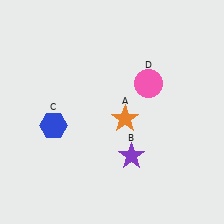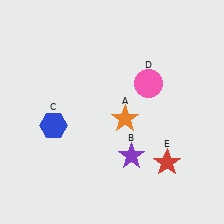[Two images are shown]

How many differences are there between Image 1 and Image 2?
There is 1 difference between the two images.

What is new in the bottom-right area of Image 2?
A red star (E) was added in the bottom-right area of Image 2.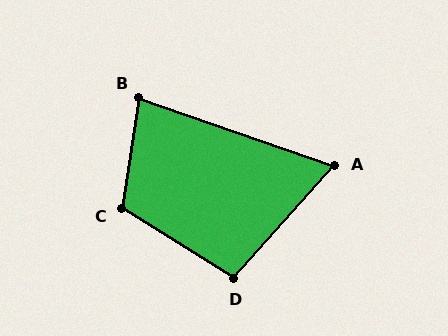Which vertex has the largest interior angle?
C, at approximately 113 degrees.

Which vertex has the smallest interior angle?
A, at approximately 67 degrees.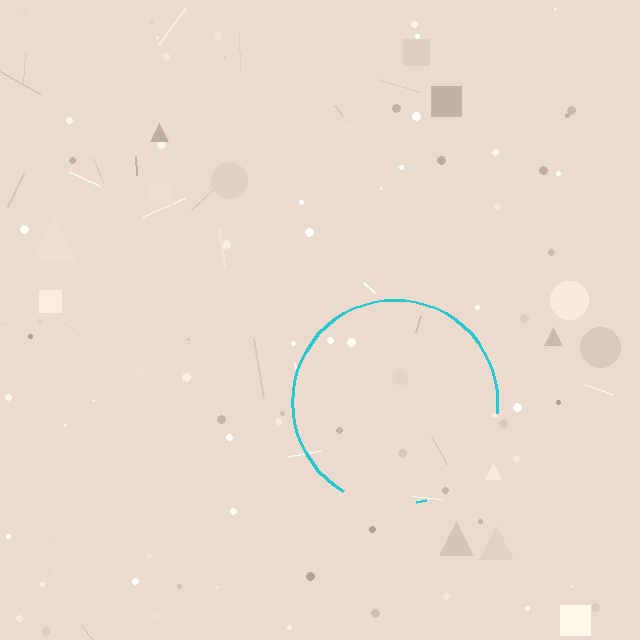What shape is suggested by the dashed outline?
The dashed outline suggests a circle.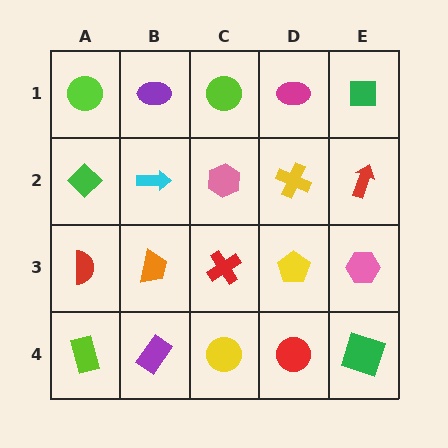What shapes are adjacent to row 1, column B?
A cyan arrow (row 2, column B), a lime circle (row 1, column A), a lime circle (row 1, column C).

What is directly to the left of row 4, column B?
A lime rectangle.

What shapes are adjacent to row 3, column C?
A pink hexagon (row 2, column C), a yellow circle (row 4, column C), an orange trapezoid (row 3, column B), a yellow pentagon (row 3, column D).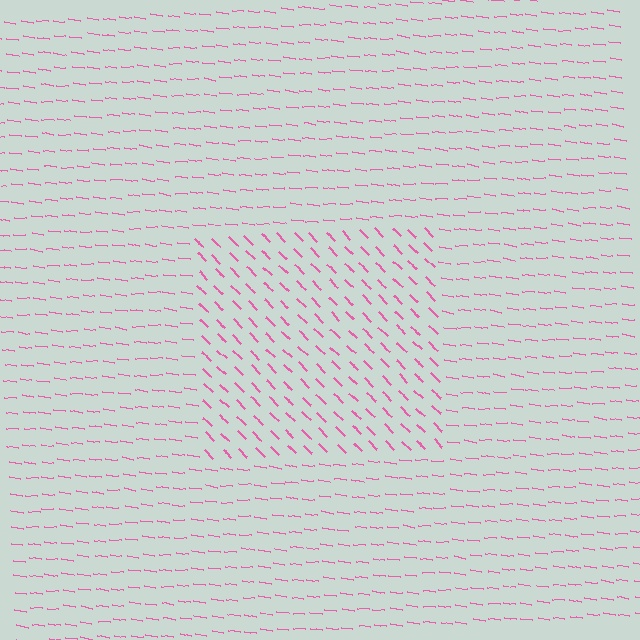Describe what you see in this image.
The image is filled with small pink line segments. A rectangle region in the image has lines oriented differently from the surrounding lines, creating a visible texture boundary.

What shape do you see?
I see a rectangle.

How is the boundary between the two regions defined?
The boundary is defined purely by a change in line orientation (approximately 38 degrees difference). All lines are the same color and thickness.